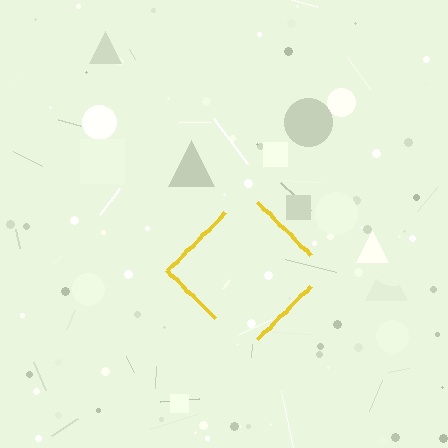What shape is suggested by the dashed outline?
The dashed outline suggests a diamond.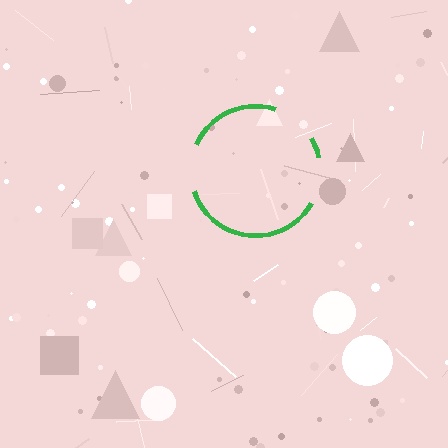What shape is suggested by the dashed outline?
The dashed outline suggests a circle.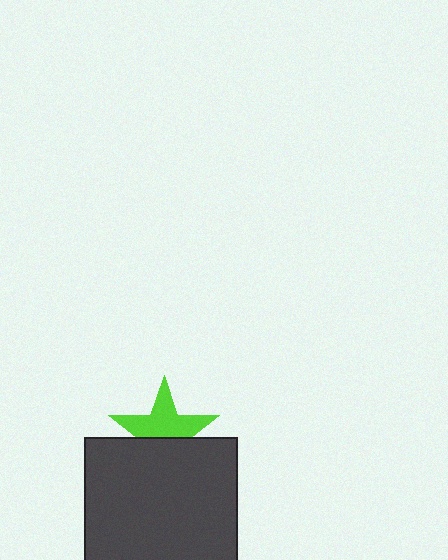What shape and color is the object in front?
The object in front is a dark gray square.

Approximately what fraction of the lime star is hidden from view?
Roughly 41% of the lime star is hidden behind the dark gray square.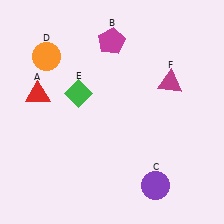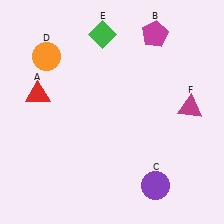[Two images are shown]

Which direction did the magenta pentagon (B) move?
The magenta pentagon (B) moved right.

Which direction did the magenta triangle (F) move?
The magenta triangle (F) moved down.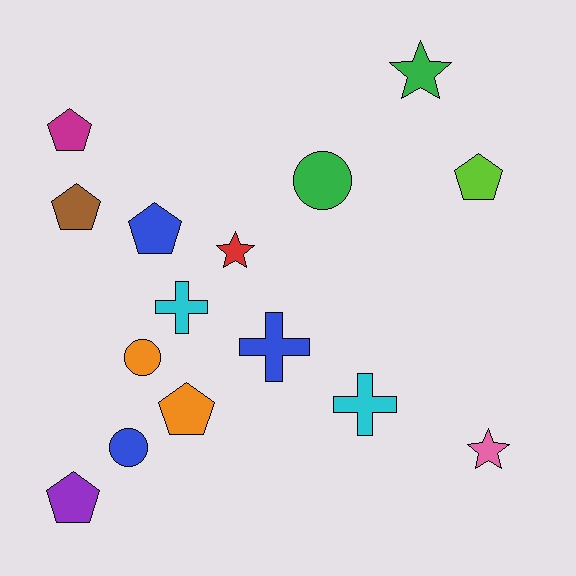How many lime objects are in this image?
There is 1 lime object.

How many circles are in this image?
There are 3 circles.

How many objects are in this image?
There are 15 objects.